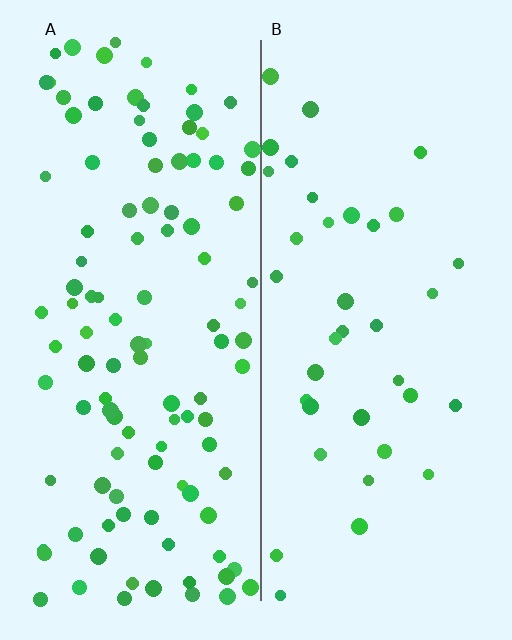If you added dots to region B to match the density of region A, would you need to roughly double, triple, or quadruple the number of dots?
Approximately triple.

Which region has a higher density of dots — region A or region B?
A (the left).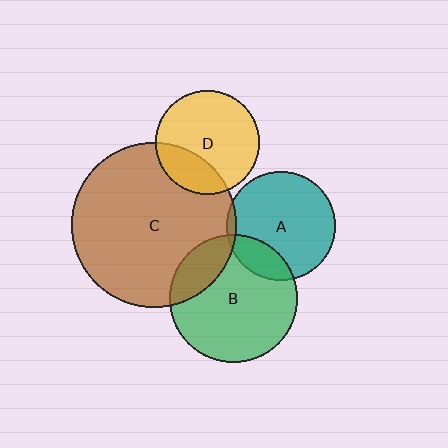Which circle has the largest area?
Circle C (brown).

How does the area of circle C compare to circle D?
Approximately 2.5 times.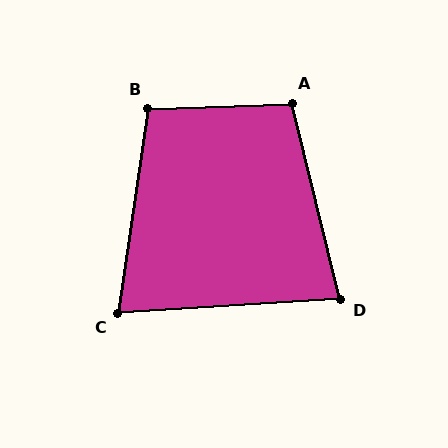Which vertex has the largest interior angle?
A, at approximately 102 degrees.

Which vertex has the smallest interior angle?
C, at approximately 78 degrees.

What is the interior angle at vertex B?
Approximately 100 degrees (obtuse).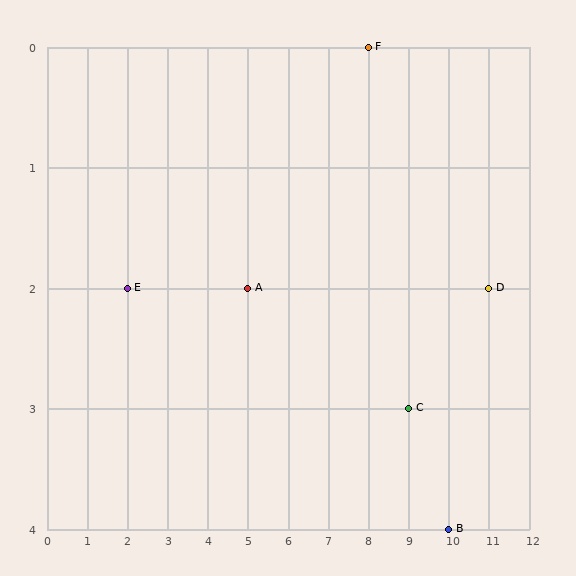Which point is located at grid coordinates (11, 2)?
Point D is at (11, 2).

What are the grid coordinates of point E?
Point E is at grid coordinates (2, 2).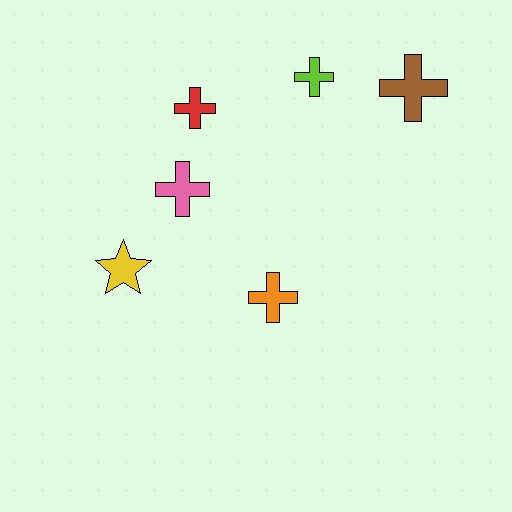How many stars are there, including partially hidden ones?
There is 1 star.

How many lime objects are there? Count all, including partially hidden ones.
There is 1 lime object.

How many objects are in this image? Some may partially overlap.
There are 6 objects.